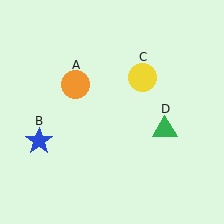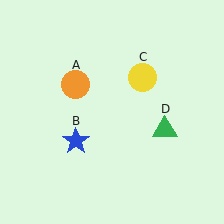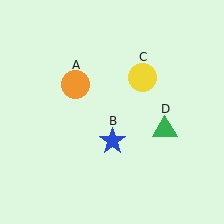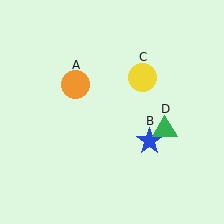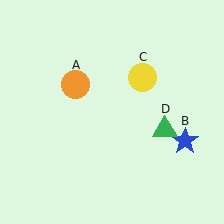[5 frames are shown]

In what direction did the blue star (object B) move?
The blue star (object B) moved right.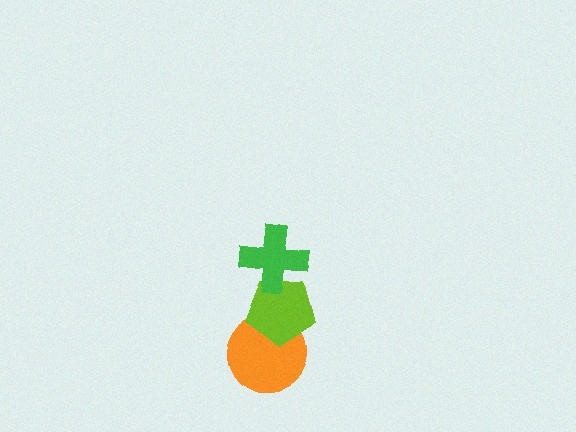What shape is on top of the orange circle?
The lime pentagon is on top of the orange circle.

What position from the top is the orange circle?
The orange circle is 3rd from the top.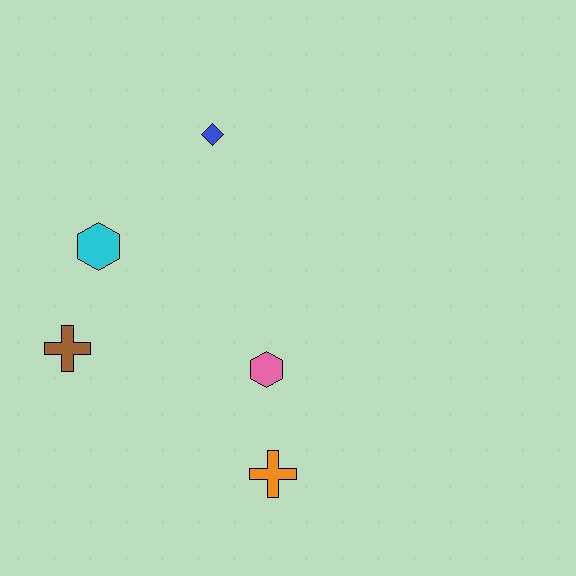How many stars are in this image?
There are no stars.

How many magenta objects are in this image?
There are no magenta objects.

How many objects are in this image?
There are 5 objects.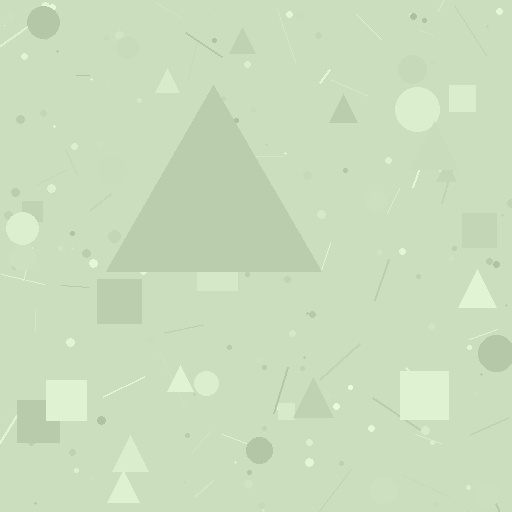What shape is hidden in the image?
A triangle is hidden in the image.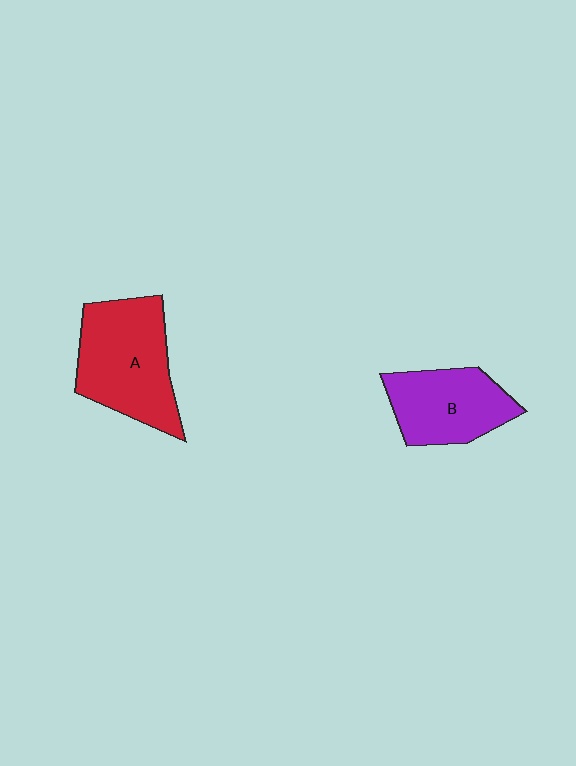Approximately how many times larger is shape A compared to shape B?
Approximately 1.3 times.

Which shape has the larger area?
Shape A (red).